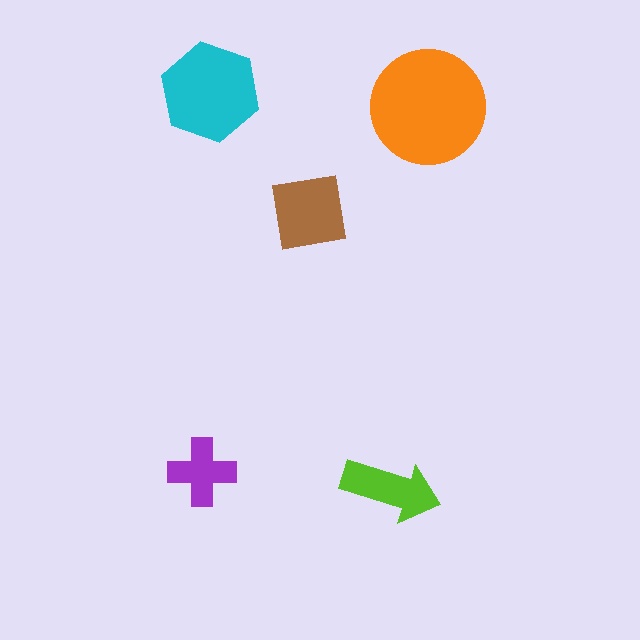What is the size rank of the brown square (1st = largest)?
3rd.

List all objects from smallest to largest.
The purple cross, the lime arrow, the brown square, the cyan hexagon, the orange circle.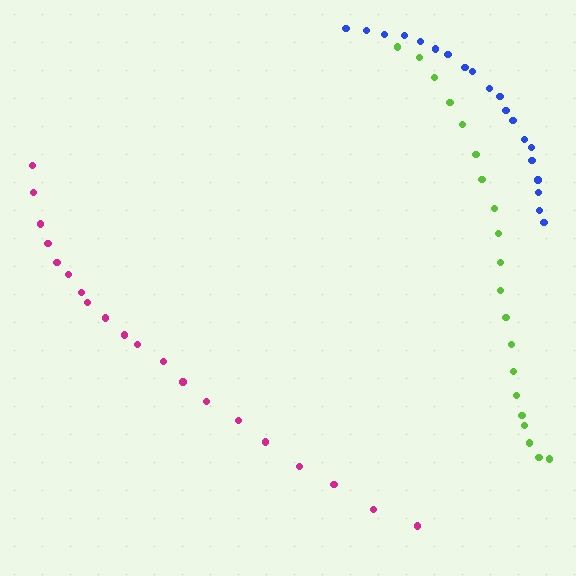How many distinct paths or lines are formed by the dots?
There are 3 distinct paths.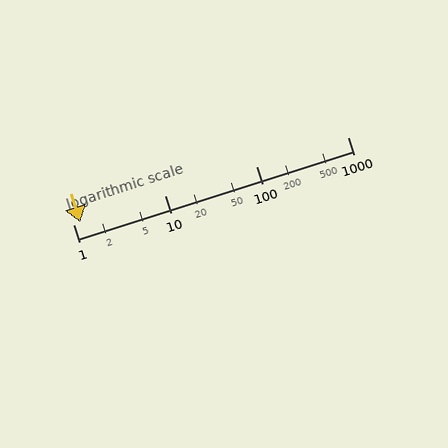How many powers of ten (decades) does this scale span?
The scale spans 3 decades, from 1 to 1000.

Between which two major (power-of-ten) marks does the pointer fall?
The pointer is between 1 and 10.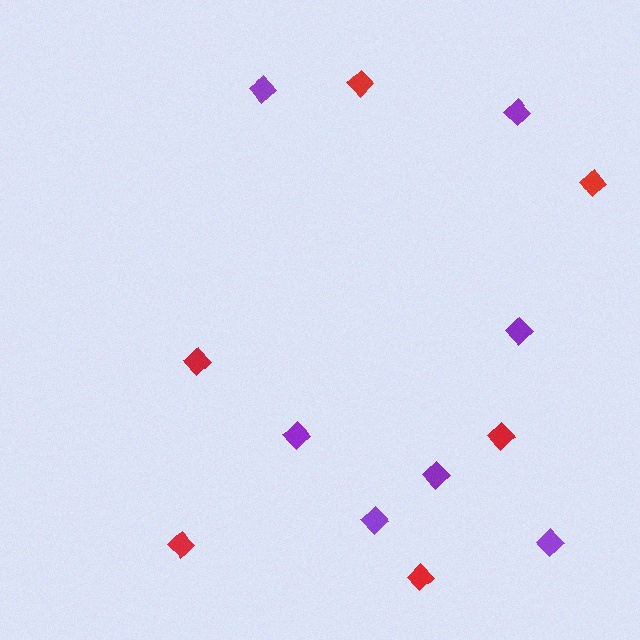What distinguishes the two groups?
There are 2 groups: one group of red diamonds (6) and one group of purple diamonds (7).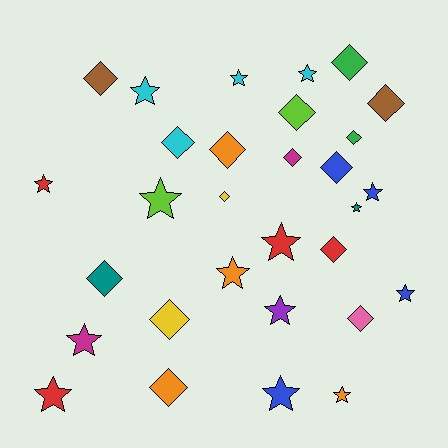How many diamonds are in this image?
There are 15 diamonds.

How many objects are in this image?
There are 30 objects.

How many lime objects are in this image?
There are 2 lime objects.